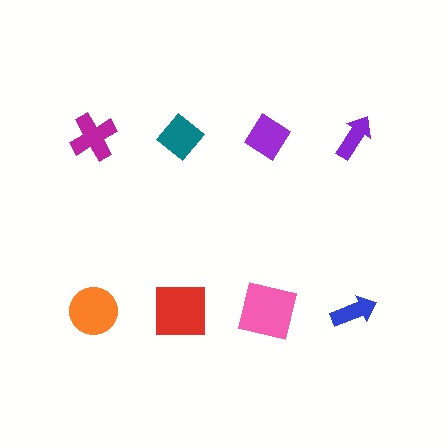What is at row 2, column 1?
An orange circle.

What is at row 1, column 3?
A purple diamond.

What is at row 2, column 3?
A pink square.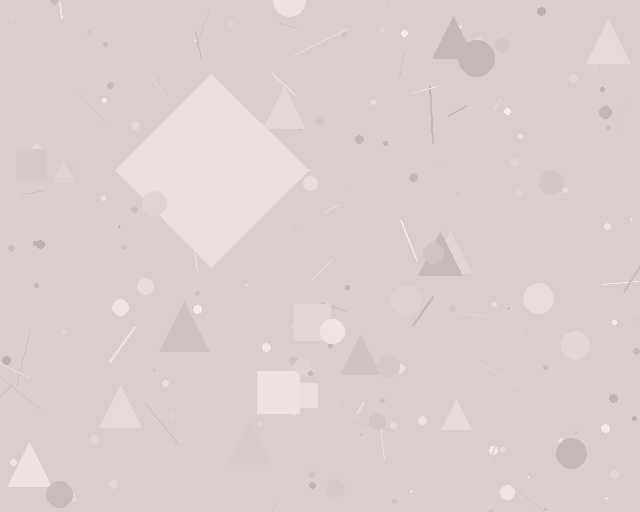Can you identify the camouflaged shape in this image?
The camouflaged shape is a diamond.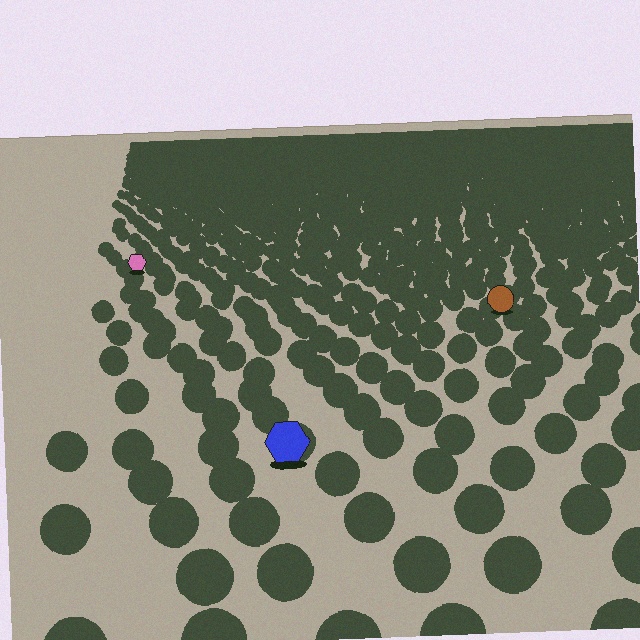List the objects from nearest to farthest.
From nearest to farthest: the blue hexagon, the brown circle, the pink hexagon.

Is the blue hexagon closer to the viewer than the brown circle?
Yes. The blue hexagon is closer — you can tell from the texture gradient: the ground texture is coarser near it.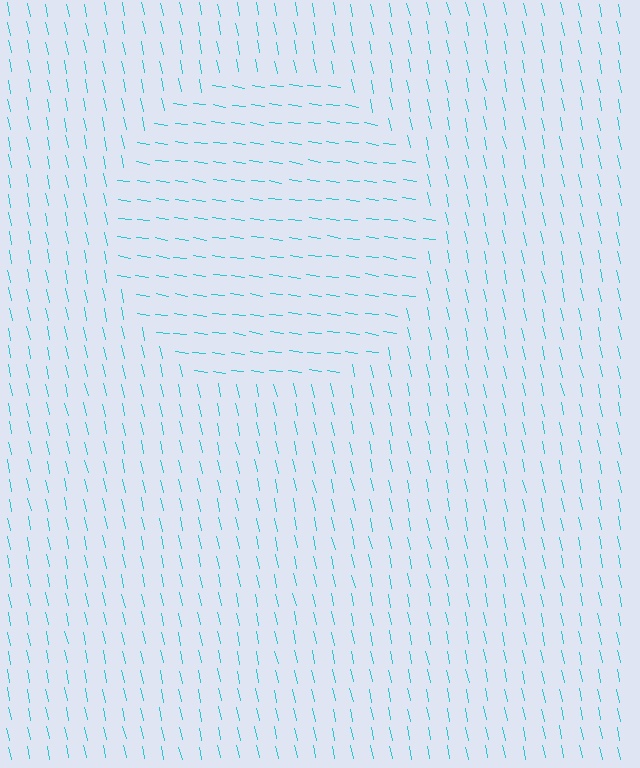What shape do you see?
I see a circle.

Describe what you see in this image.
The image is filled with small cyan line segments. A circle region in the image has lines oriented differently from the surrounding lines, creating a visible texture boundary.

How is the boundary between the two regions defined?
The boundary is defined purely by a change in line orientation (approximately 70 degrees difference). All lines are the same color and thickness.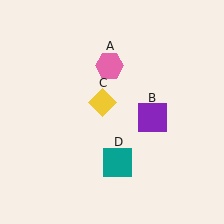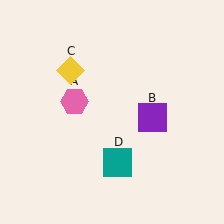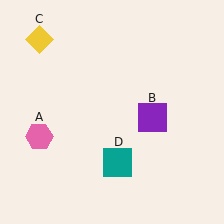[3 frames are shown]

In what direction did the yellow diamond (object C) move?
The yellow diamond (object C) moved up and to the left.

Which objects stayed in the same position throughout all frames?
Purple square (object B) and teal square (object D) remained stationary.